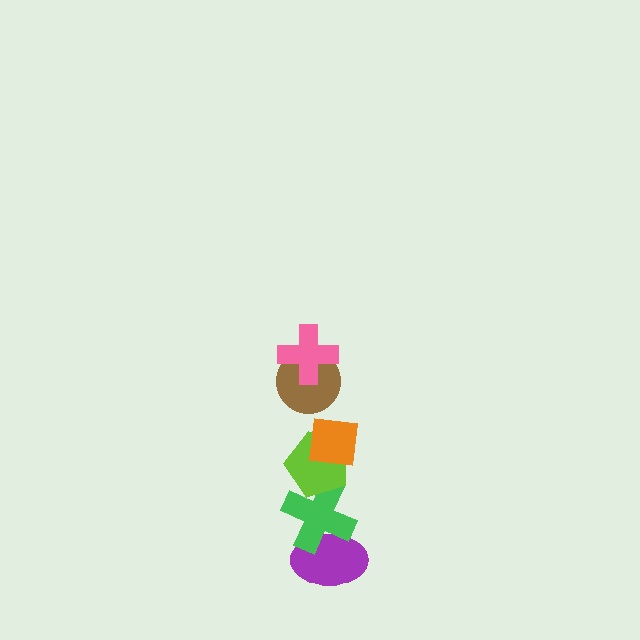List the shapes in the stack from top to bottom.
From top to bottom: the pink cross, the brown circle, the orange square, the lime pentagon, the green cross, the purple ellipse.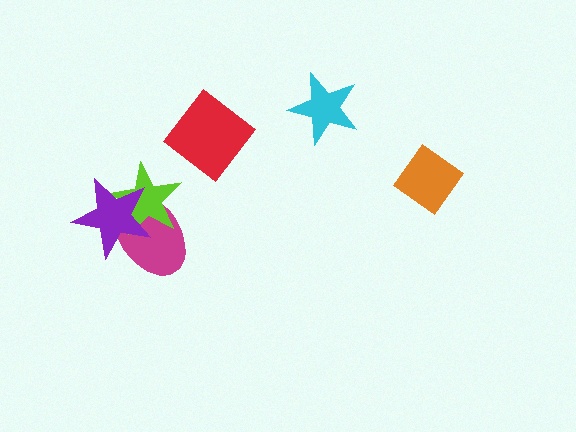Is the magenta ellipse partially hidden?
Yes, it is partially covered by another shape.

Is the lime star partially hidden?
Yes, it is partially covered by another shape.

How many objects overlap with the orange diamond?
0 objects overlap with the orange diamond.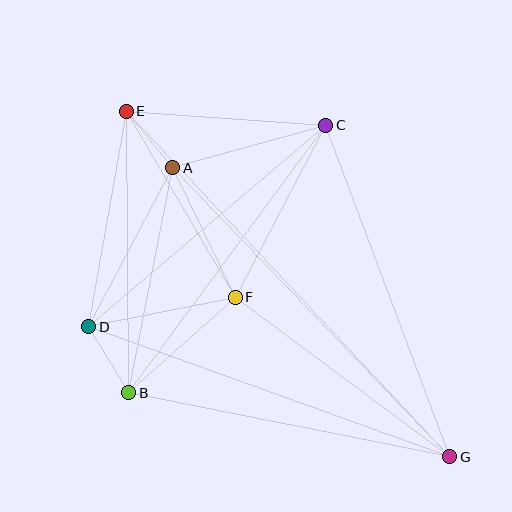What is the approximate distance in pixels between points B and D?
The distance between B and D is approximately 77 pixels.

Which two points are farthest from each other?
Points E and G are farthest from each other.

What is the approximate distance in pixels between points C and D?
The distance between C and D is approximately 311 pixels.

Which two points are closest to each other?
Points A and E are closest to each other.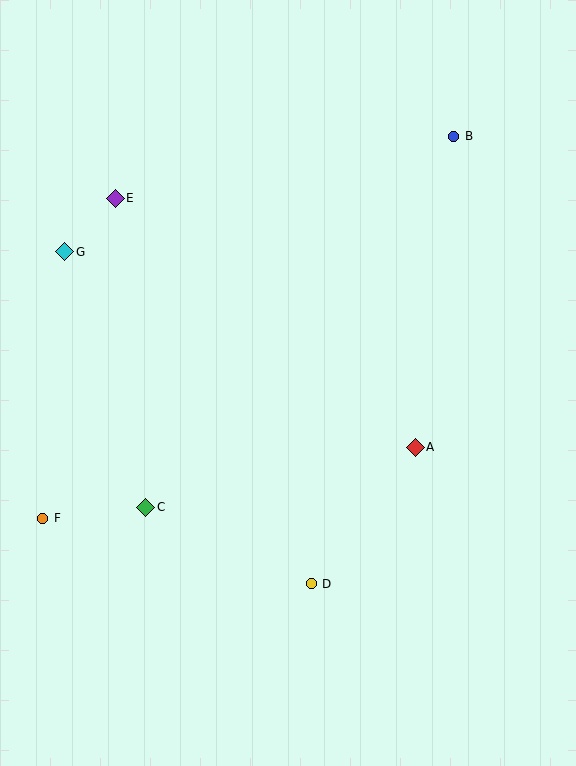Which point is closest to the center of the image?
Point A at (415, 447) is closest to the center.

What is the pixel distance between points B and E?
The distance between B and E is 344 pixels.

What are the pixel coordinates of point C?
Point C is at (146, 507).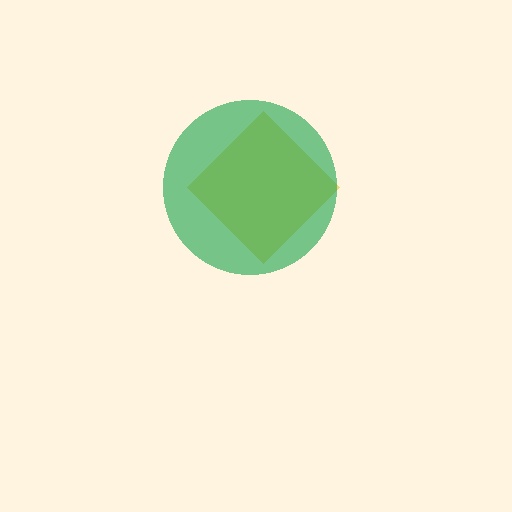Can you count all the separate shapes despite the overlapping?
Yes, there are 2 separate shapes.